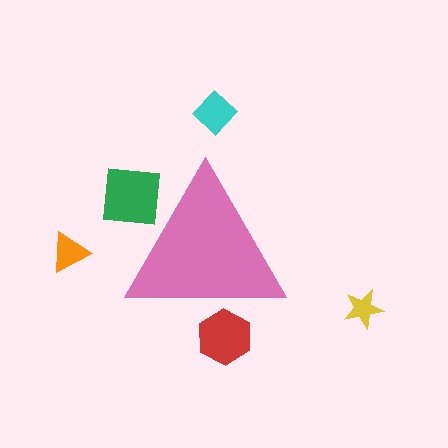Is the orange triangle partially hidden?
No, the orange triangle is fully visible.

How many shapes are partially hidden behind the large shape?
2 shapes are partially hidden.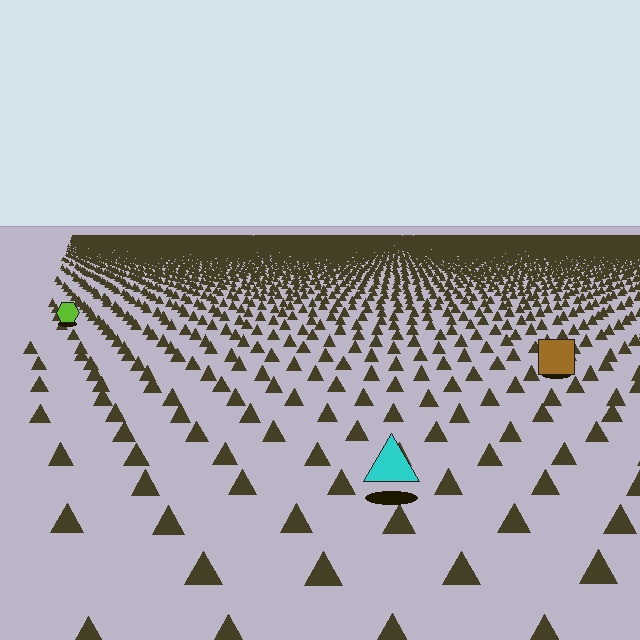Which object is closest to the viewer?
The cyan triangle is closest. The texture marks near it are larger and more spread out.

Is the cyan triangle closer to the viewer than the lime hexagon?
Yes. The cyan triangle is closer — you can tell from the texture gradient: the ground texture is coarser near it.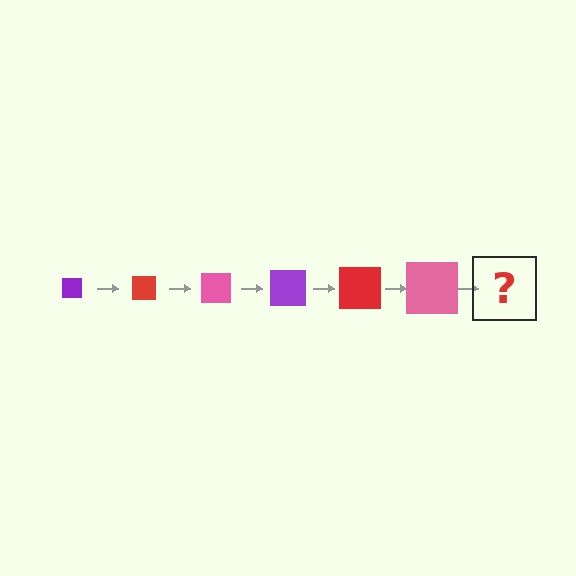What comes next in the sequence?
The next element should be a purple square, larger than the previous one.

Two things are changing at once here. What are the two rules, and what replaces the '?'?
The two rules are that the square grows larger each step and the color cycles through purple, red, and pink. The '?' should be a purple square, larger than the previous one.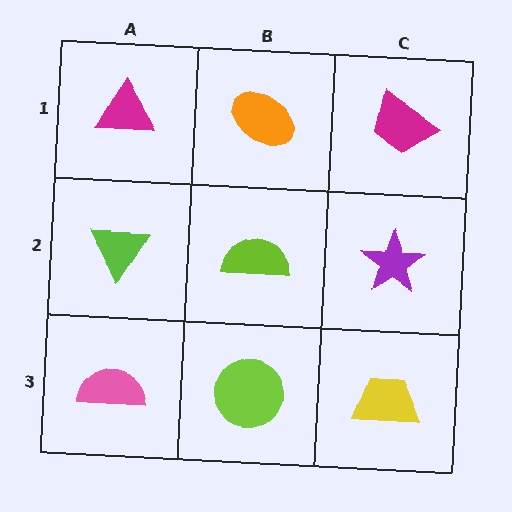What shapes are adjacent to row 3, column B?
A lime semicircle (row 2, column B), a pink semicircle (row 3, column A), a yellow trapezoid (row 3, column C).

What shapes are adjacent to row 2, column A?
A magenta triangle (row 1, column A), a pink semicircle (row 3, column A), a lime semicircle (row 2, column B).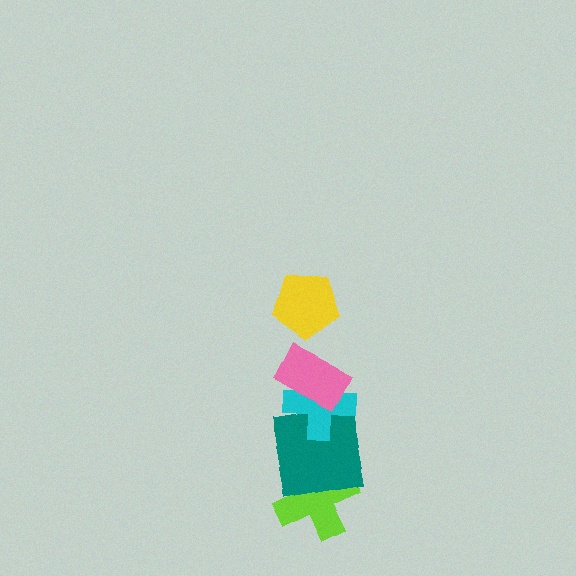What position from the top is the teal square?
The teal square is 4th from the top.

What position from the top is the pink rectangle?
The pink rectangle is 2nd from the top.